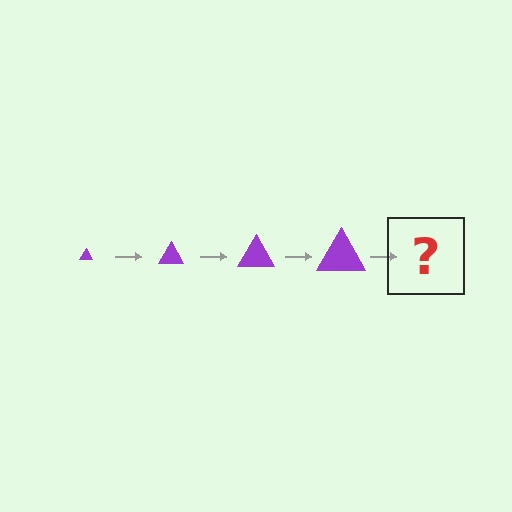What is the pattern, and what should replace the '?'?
The pattern is that the triangle gets progressively larger each step. The '?' should be a purple triangle, larger than the previous one.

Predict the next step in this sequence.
The next step is a purple triangle, larger than the previous one.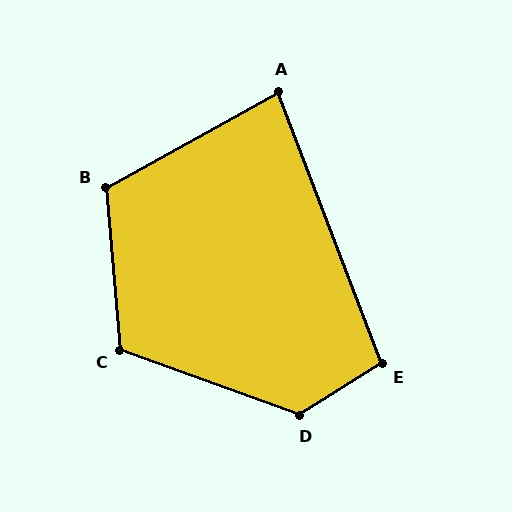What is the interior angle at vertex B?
Approximately 114 degrees (obtuse).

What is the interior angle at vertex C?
Approximately 115 degrees (obtuse).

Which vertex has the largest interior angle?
D, at approximately 128 degrees.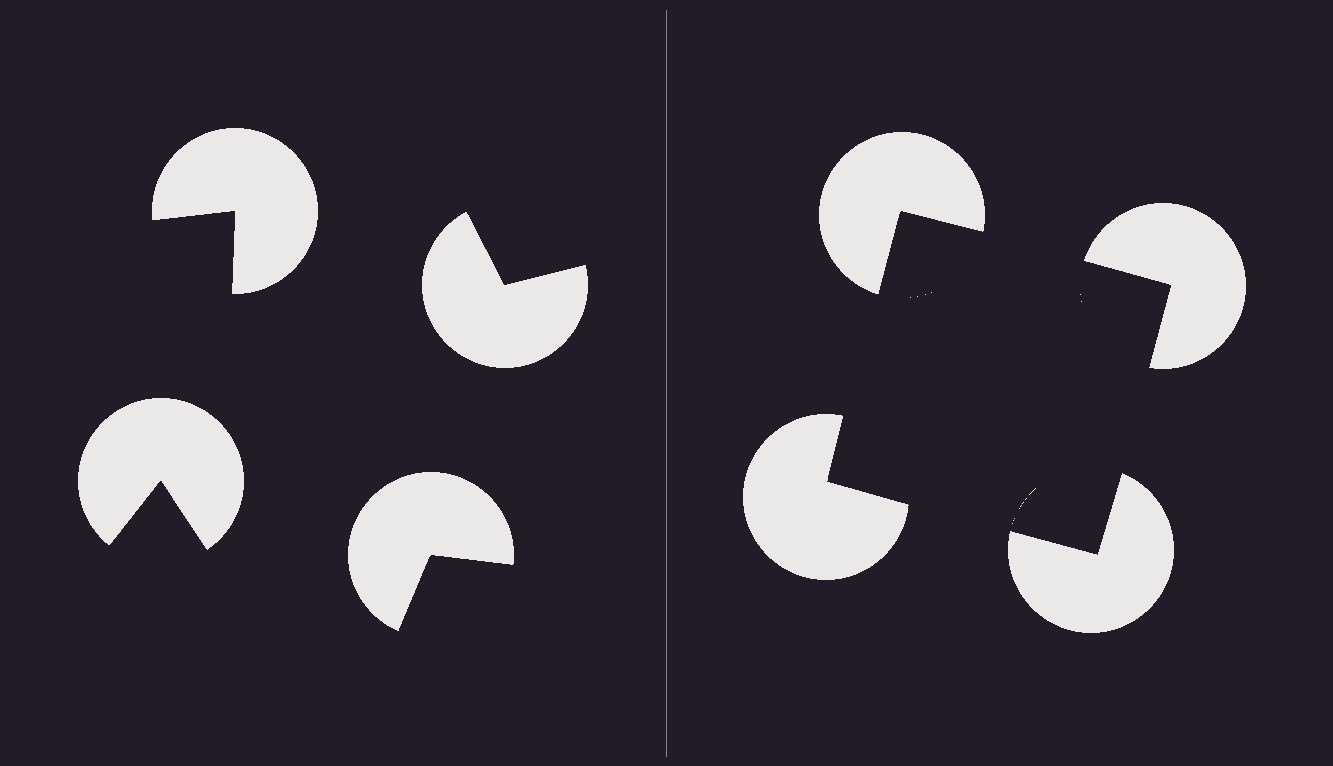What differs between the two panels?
The pac-man discs are positioned identically on both sides; only the wedge orientations differ. On the right they align to a square; on the left they are misaligned.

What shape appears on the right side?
An illusory square.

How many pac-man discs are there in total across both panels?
8 — 4 on each side.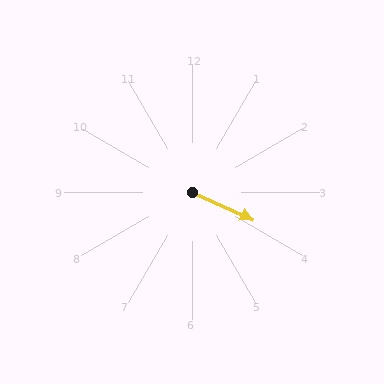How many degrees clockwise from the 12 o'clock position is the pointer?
Approximately 114 degrees.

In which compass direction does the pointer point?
Southeast.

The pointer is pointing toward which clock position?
Roughly 4 o'clock.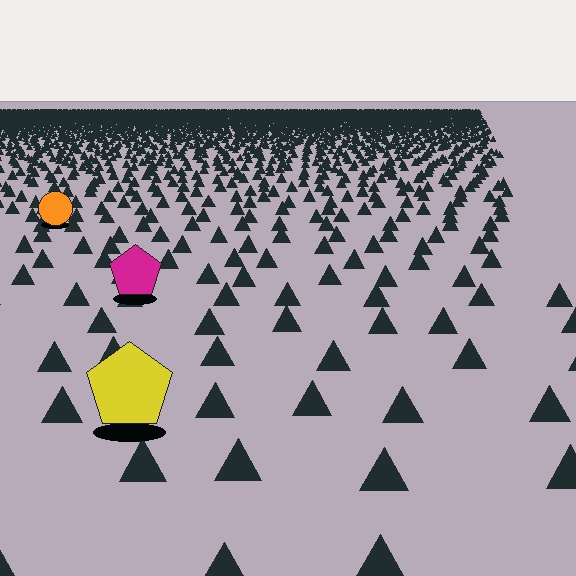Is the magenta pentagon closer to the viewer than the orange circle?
Yes. The magenta pentagon is closer — you can tell from the texture gradient: the ground texture is coarser near it.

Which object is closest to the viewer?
The yellow pentagon is closest. The texture marks near it are larger and more spread out.